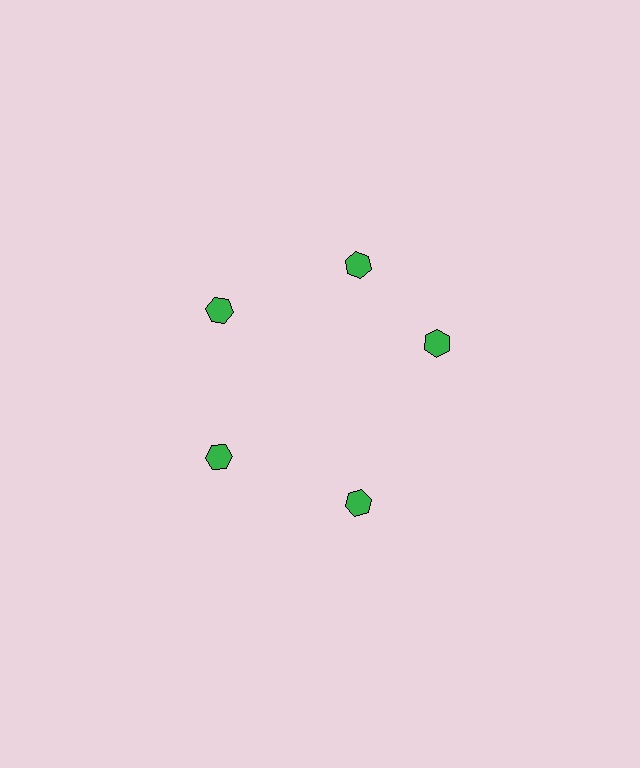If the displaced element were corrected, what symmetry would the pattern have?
It would have 5-fold rotational symmetry — the pattern would map onto itself every 72 degrees.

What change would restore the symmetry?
The symmetry would be restored by rotating it back into even spacing with its neighbors so that all 5 hexagons sit at equal angles and equal distance from the center.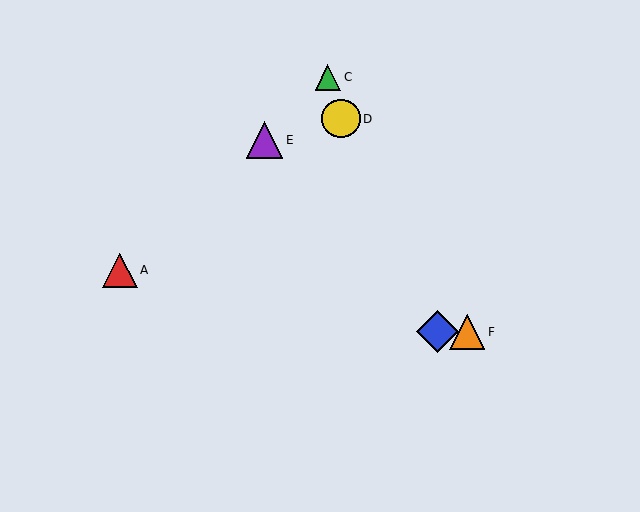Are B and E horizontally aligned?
No, B is at y≈332 and E is at y≈140.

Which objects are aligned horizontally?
Objects B, F are aligned horizontally.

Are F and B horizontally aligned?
Yes, both are at y≈332.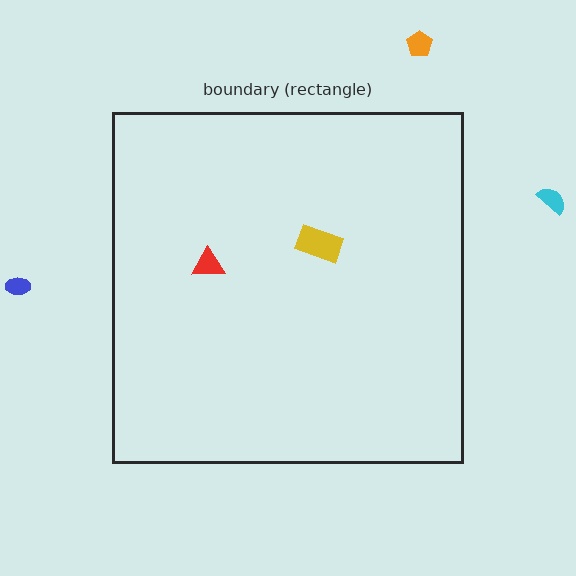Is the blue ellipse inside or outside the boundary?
Outside.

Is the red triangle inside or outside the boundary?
Inside.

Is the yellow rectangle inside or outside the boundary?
Inside.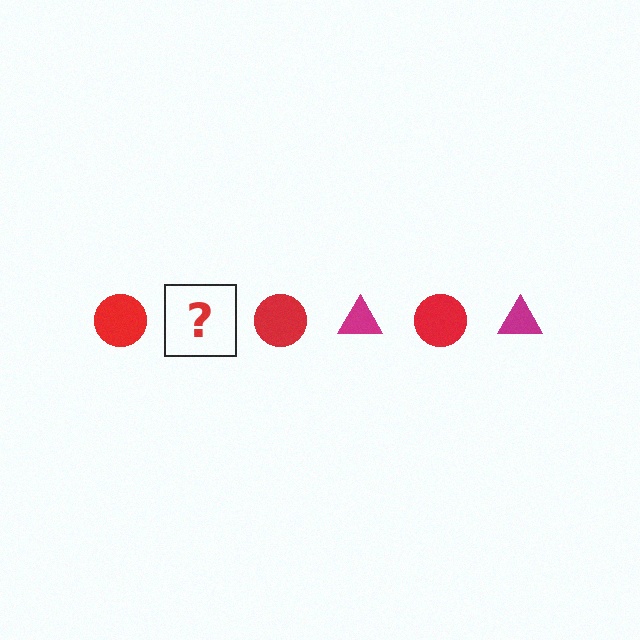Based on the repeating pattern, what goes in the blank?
The blank should be a magenta triangle.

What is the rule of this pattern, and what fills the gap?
The rule is that the pattern alternates between red circle and magenta triangle. The gap should be filled with a magenta triangle.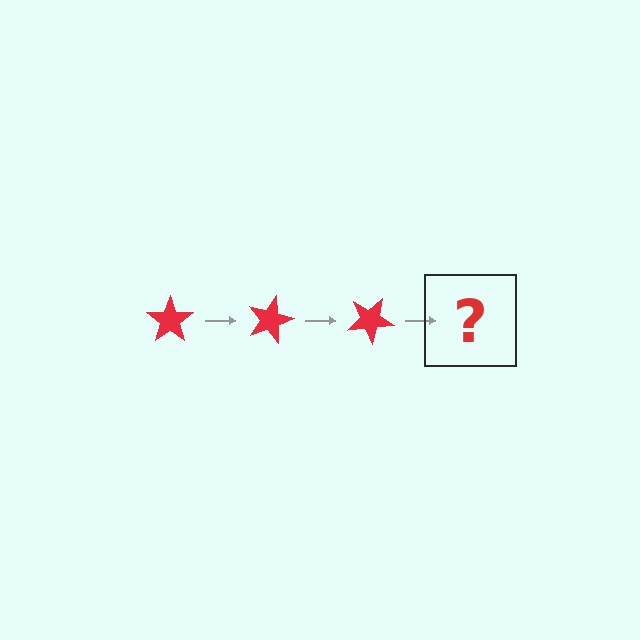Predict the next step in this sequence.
The next step is a red star rotated 45 degrees.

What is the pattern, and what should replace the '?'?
The pattern is that the star rotates 15 degrees each step. The '?' should be a red star rotated 45 degrees.